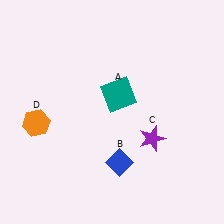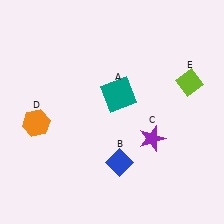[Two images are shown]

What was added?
A lime diamond (E) was added in Image 2.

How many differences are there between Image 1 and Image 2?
There is 1 difference between the two images.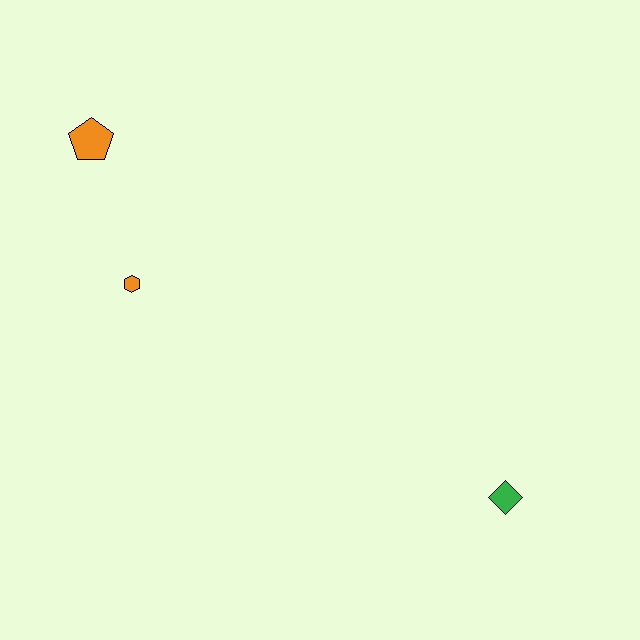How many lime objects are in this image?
There are no lime objects.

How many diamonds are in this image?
There is 1 diamond.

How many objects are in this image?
There are 3 objects.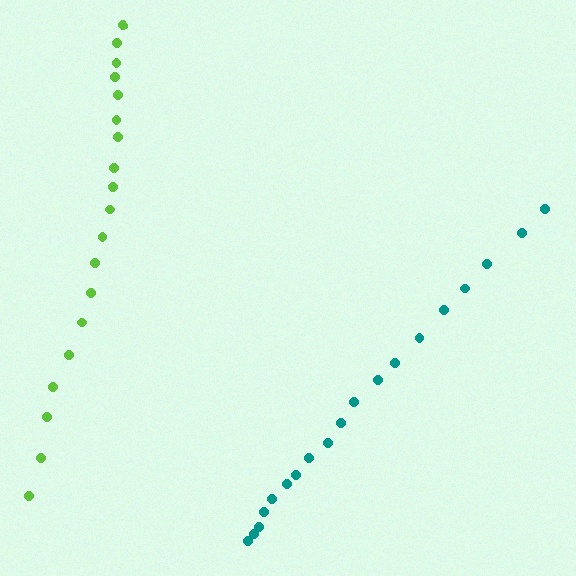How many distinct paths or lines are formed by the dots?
There are 2 distinct paths.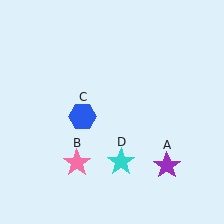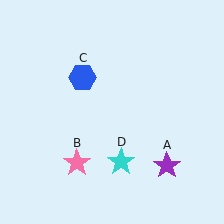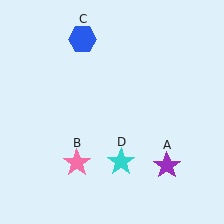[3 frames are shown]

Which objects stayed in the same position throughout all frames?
Purple star (object A) and pink star (object B) and cyan star (object D) remained stationary.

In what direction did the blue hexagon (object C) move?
The blue hexagon (object C) moved up.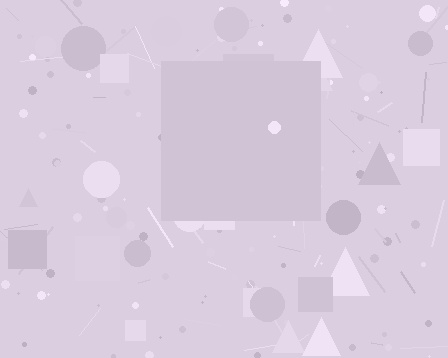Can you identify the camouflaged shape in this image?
The camouflaged shape is a square.